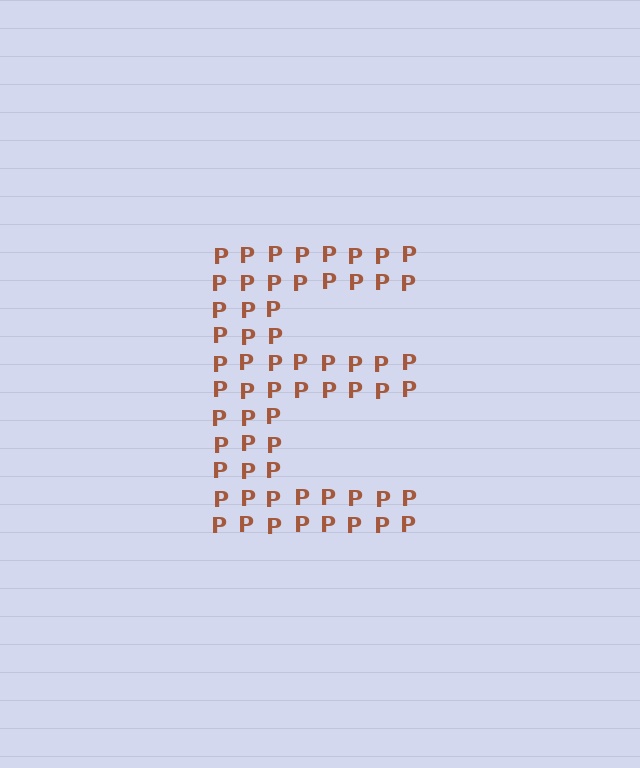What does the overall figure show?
The overall figure shows the letter E.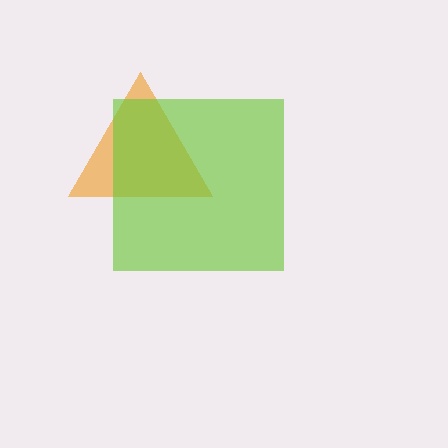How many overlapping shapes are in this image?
There are 2 overlapping shapes in the image.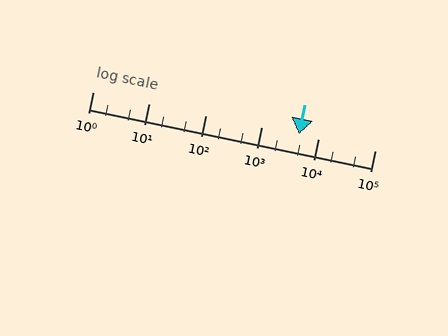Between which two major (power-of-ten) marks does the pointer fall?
The pointer is between 1000 and 10000.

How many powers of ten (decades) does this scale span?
The scale spans 5 decades, from 1 to 100000.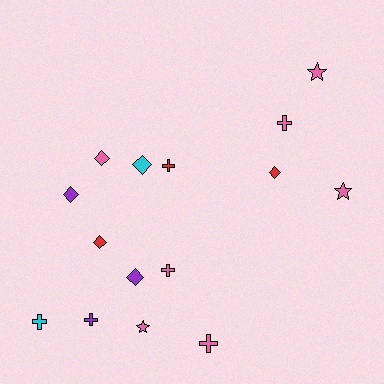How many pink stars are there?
There are 3 pink stars.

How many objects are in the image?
There are 15 objects.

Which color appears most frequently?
Pink, with 7 objects.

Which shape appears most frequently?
Cross, with 6 objects.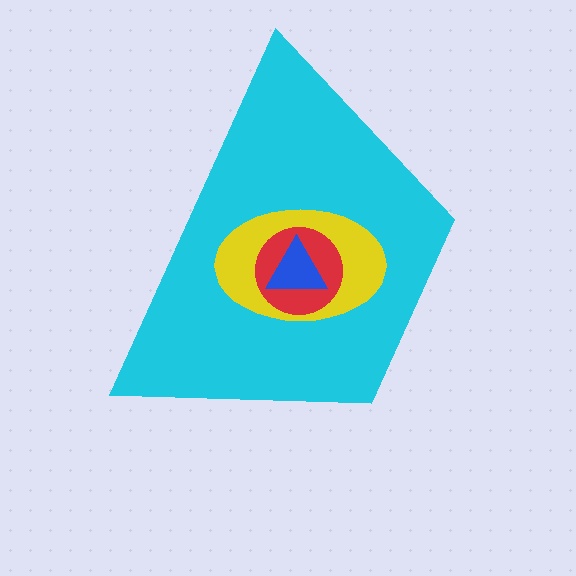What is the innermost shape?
The blue triangle.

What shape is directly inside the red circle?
The blue triangle.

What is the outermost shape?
The cyan trapezoid.